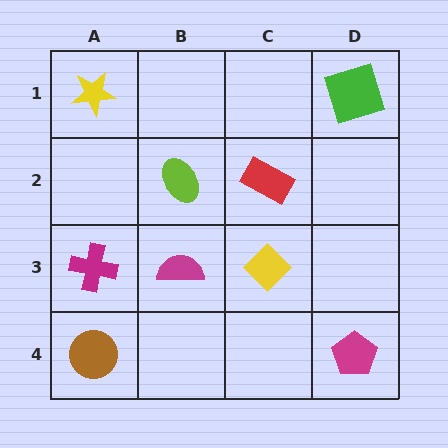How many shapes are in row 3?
3 shapes.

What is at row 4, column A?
A brown circle.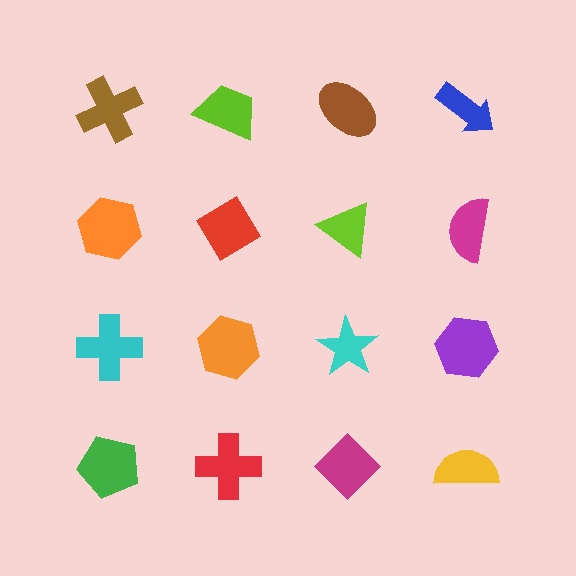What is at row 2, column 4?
A magenta semicircle.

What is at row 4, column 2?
A red cross.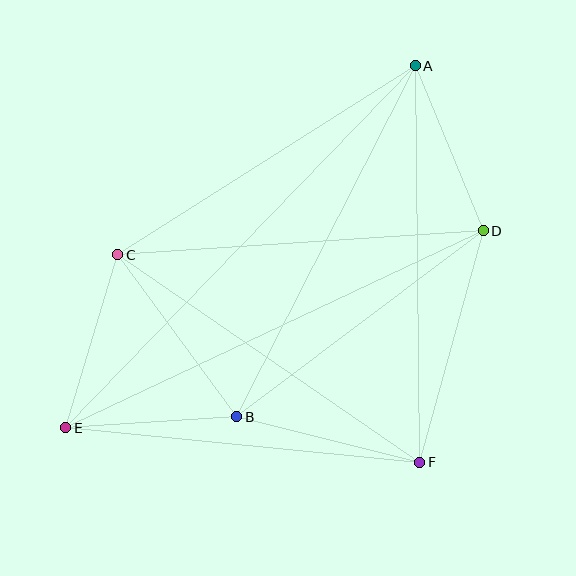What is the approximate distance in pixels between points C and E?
The distance between C and E is approximately 180 pixels.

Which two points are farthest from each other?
Points A and E are farthest from each other.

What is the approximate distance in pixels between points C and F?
The distance between C and F is approximately 366 pixels.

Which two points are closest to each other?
Points B and E are closest to each other.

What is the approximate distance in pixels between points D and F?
The distance between D and F is approximately 240 pixels.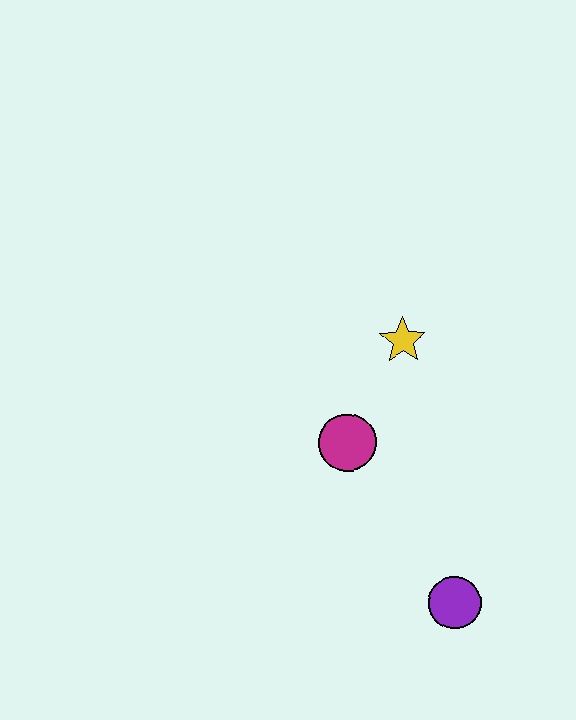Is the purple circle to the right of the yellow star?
Yes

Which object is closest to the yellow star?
The magenta circle is closest to the yellow star.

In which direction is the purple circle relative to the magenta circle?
The purple circle is below the magenta circle.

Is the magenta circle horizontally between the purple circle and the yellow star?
No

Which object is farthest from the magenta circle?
The purple circle is farthest from the magenta circle.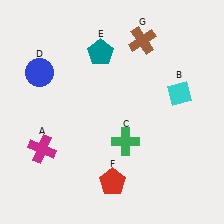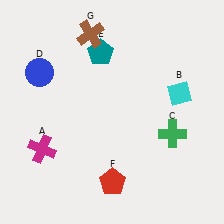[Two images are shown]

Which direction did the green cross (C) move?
The green cross (C) moved right.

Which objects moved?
The objects that moved are: the green cross (C), the brown cross (G).